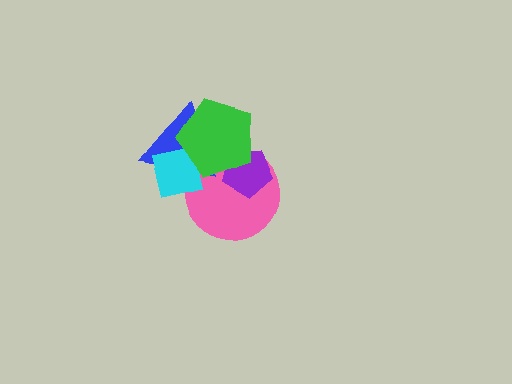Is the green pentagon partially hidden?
No, no other shape covers it.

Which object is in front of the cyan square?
The green pentagon is in front of the cyan square.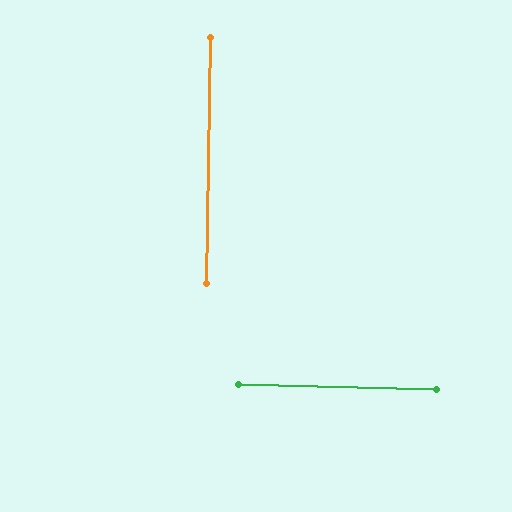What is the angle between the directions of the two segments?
Approximately 89 degrees.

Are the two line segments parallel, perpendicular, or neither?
Perpendicular — they meet at approximately 89°.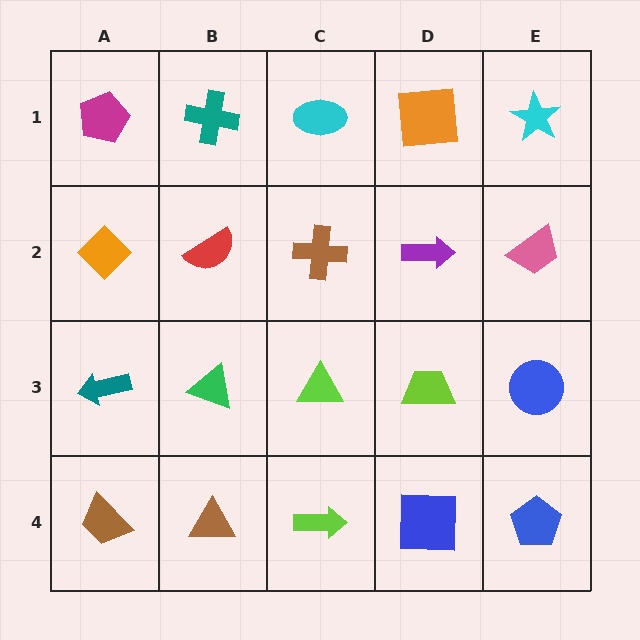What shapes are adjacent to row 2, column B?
A teal cross (row 1, column B), a green triangle (row 3, column B), an orange diamond (row 2, column A), a brown cross (row 2, column C).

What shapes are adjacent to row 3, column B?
A red semicircle (row 2, column B), a brown triangle (row 4, column B), a teal arrow (row 3, column A), a lime triangle (row 3, column C).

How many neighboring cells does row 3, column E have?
3.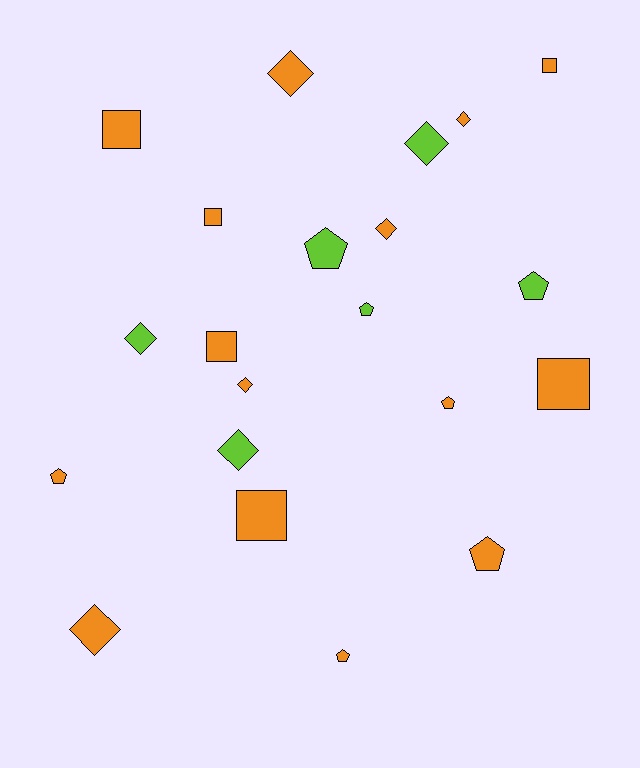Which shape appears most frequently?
Diamond, with 8 objects.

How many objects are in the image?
There are 21 objects.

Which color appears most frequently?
Orange, with 15 objects.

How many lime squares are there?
There are no lime squares.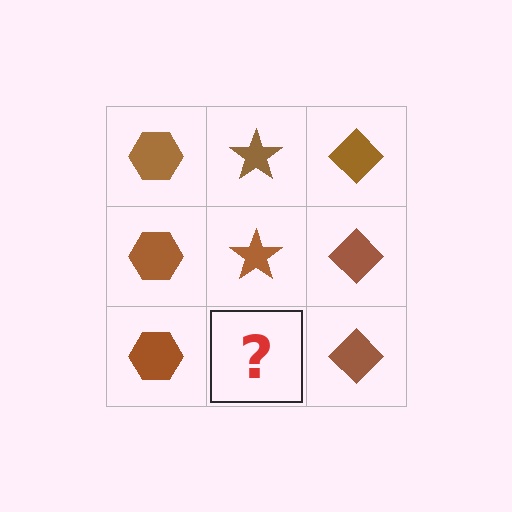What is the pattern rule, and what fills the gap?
The rule is that each column has a consistent shape. The gap should be filled with a brown star.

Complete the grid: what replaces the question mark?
The question mark should be replaced with a brown star.